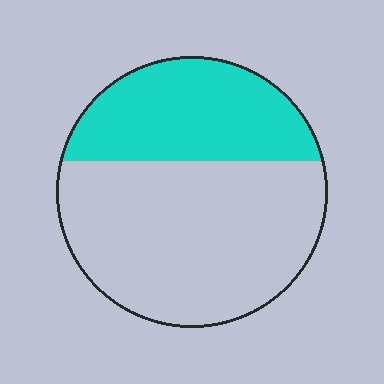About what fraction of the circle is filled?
About three eighths (3/8).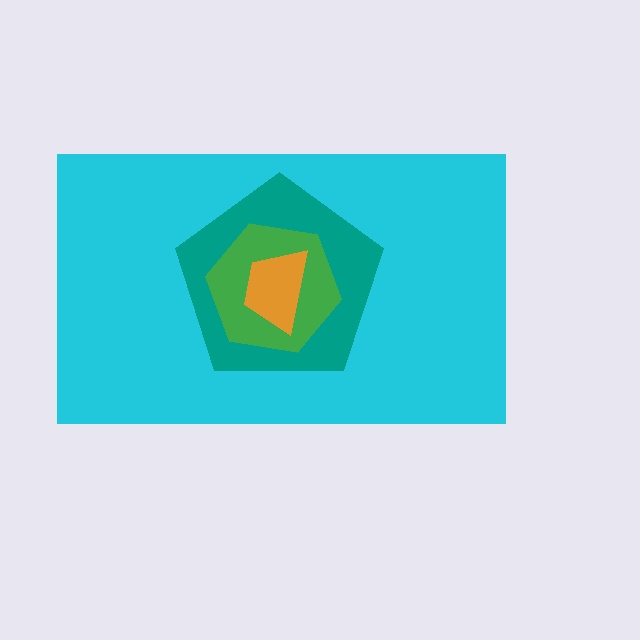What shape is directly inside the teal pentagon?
The green hexagon.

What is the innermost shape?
The orange trapezoid.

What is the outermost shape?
The cyan rectangle.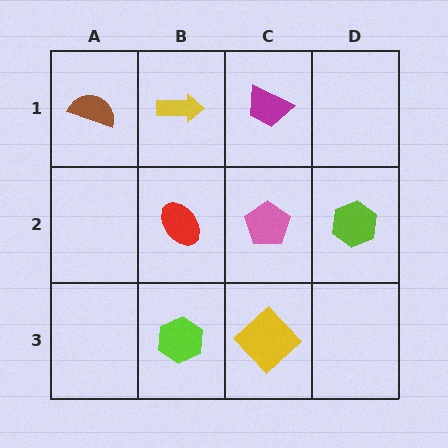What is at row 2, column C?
A pink pentagon.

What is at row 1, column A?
A brown semicircle.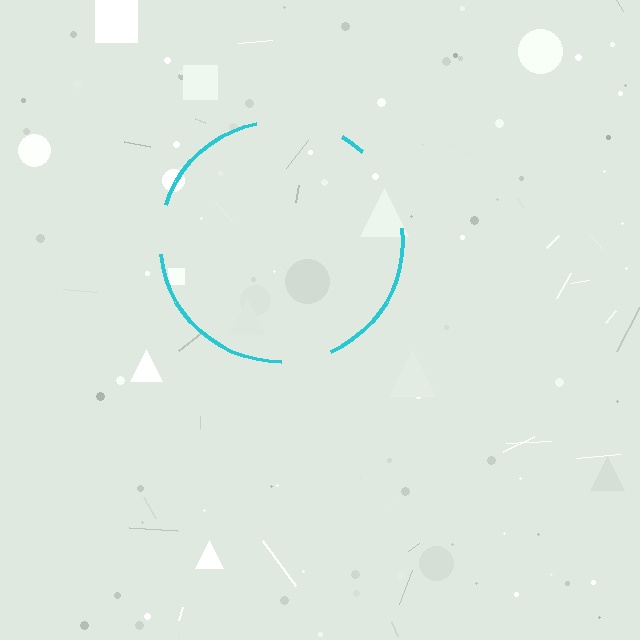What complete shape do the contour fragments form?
The contour fragments form a circle.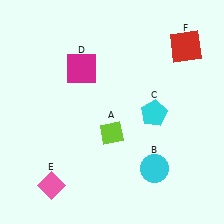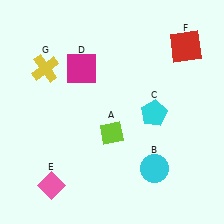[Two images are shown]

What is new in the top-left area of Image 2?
A yellow cross (G) was added in the top-left area of Image 2.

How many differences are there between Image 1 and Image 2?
There is 1 difference between the two images.